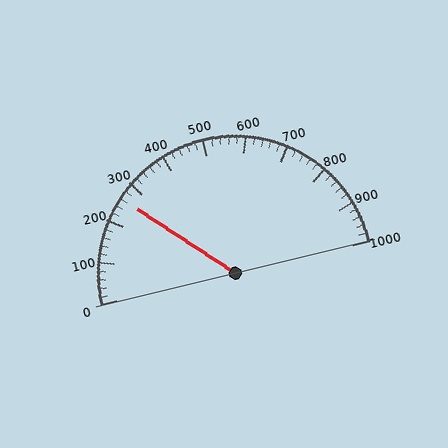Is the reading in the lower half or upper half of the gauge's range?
The reading is in the lower half of the range (0 to 1000).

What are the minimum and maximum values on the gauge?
The gauge ranges from 0 to 1000.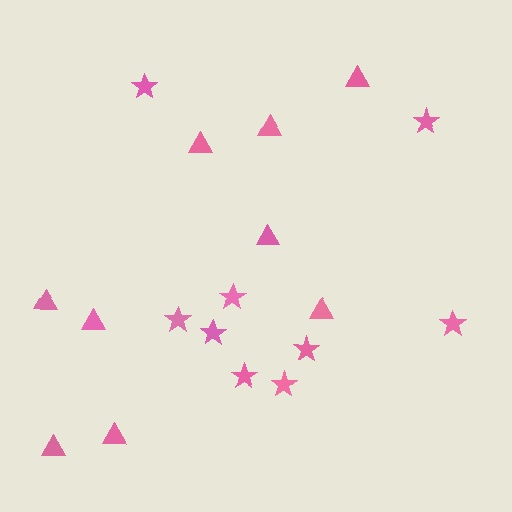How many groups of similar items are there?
There are 2 groups: one group of stars (9) and one group of triangles (9).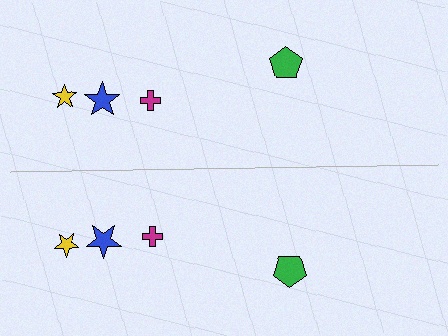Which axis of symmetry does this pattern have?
The pattern has a horizontal axis of symmetry running through the center of the image.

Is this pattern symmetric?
Yes, this pattern has bilateral (reflection) symmetry.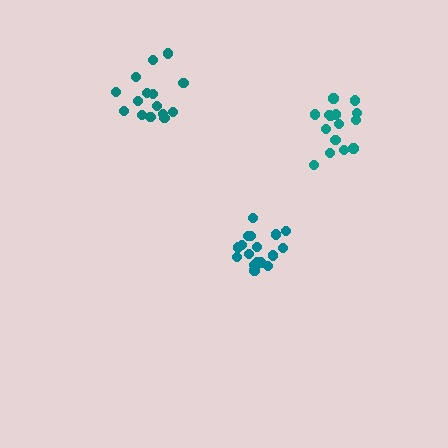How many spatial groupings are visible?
There are 3 spatial groupings.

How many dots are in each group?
Group 1: 15 dots, Group 2: 17 dots, Group 3: 15 dots (47 total).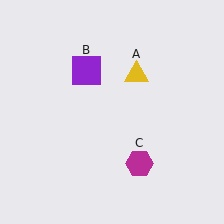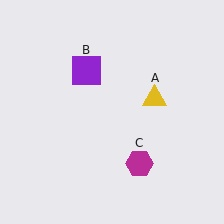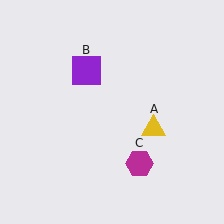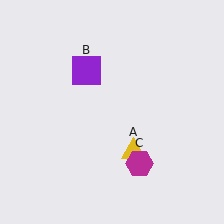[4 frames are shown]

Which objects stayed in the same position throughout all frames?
Purple square (object B) and magenta hexagon (object C) remained stationary.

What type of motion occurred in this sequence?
The yellow triangle (object A) rotated clockwise around the center of the scene.